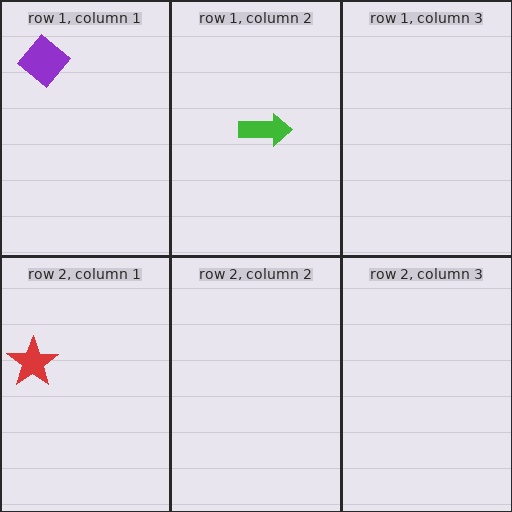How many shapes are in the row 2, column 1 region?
1.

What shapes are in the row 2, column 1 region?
The red star.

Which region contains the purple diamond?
The row 1, column 1 region.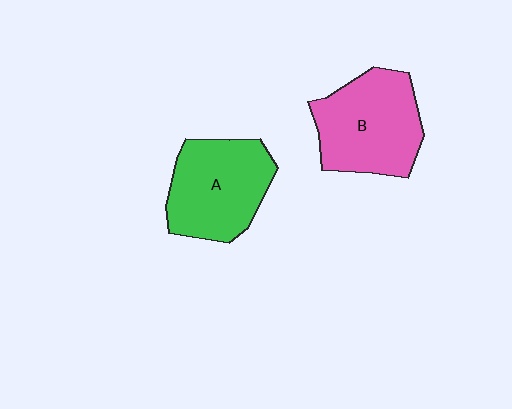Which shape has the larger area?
Shape B (pink).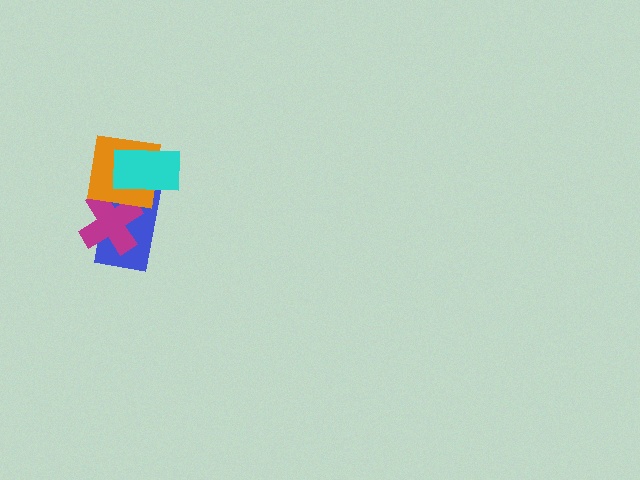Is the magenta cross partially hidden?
Yes, it is partially covered by another shape.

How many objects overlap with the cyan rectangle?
2 objects overlap with the cyan rectangle.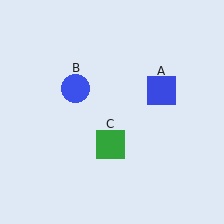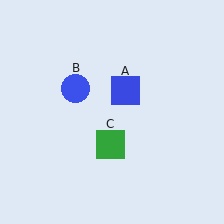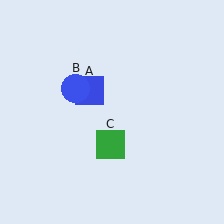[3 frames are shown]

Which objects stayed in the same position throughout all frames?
Blue circle (object B) and green square (object C) remained stationary.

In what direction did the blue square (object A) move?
The blue square (object A) moved left.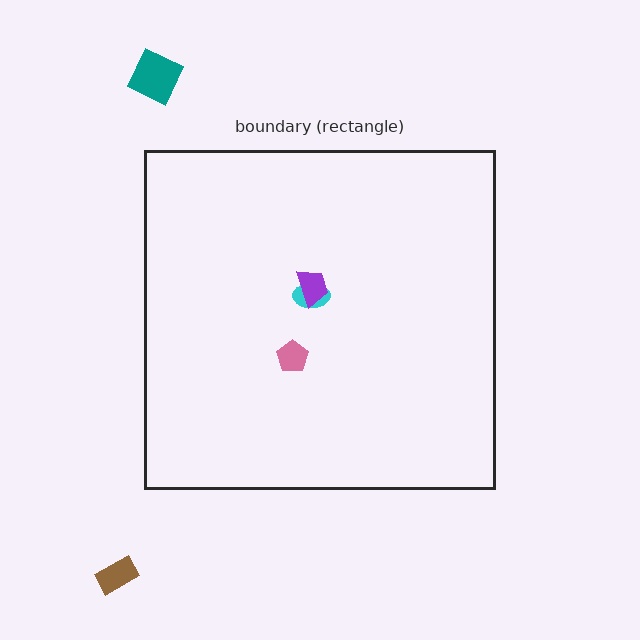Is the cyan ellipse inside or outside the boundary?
Inside.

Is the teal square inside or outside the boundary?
Outside.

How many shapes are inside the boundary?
3 inside, 2 outside.